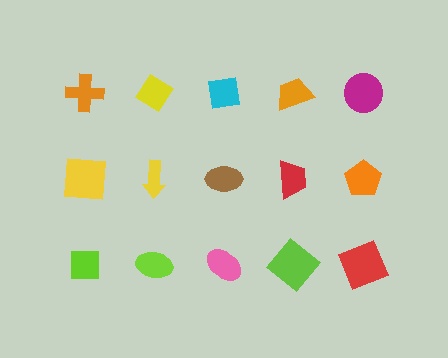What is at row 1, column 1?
An orange cross.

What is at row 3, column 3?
A pink ellipse.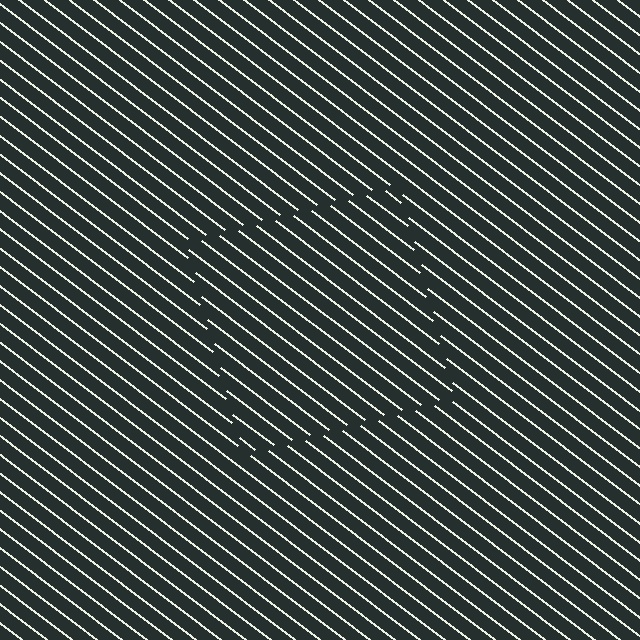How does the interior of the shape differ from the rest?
The interior of the shape contains the same grating, shifted by half a period — the contour is defined by the phase discontinuity where line-ends from the inner and outer gratings abut.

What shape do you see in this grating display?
An illusory square. The interior of the shape contains the same grating, shifted by half a period — the contour is defined by the phase discontinuity where line-ends from the inner and outer gratings abut.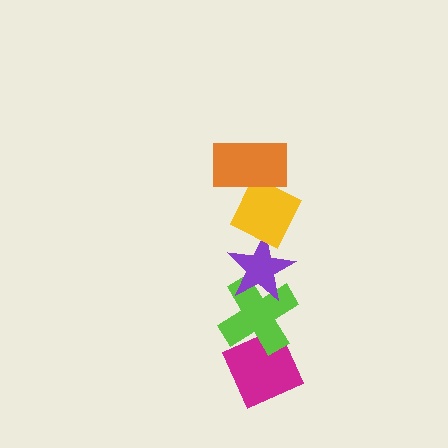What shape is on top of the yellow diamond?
The orange rectangle is on top of the yellow diamond.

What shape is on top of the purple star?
The yellow diamond is on top of the purple star.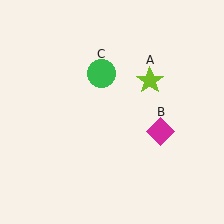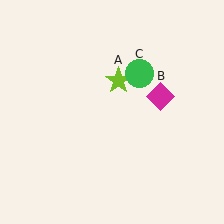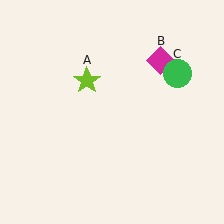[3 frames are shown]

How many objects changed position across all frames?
3 objects changed position: lime star (object A), magenta diamond (object B), green circle (object C).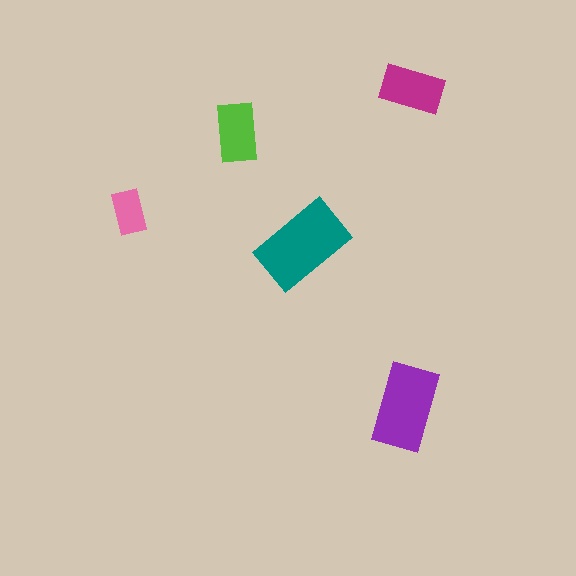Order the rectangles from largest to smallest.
the teal one, the purple one, the magenta one, the lime one, the pink one.